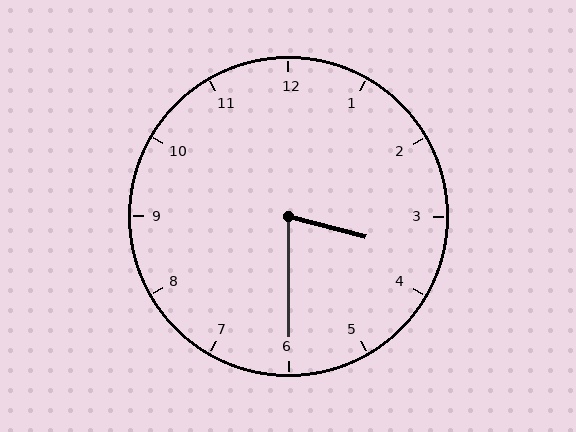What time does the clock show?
3:30.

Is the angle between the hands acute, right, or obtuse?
It is acute.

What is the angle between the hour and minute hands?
Approximately 75 degrees.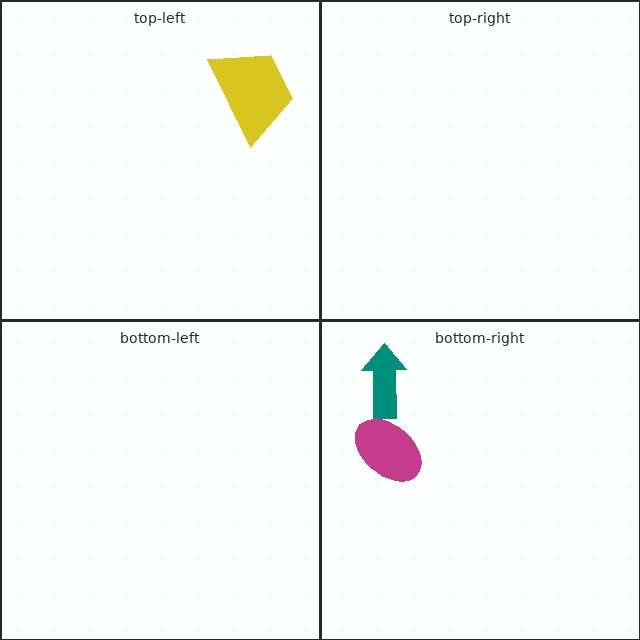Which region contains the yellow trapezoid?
The top-left region.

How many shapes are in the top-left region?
1.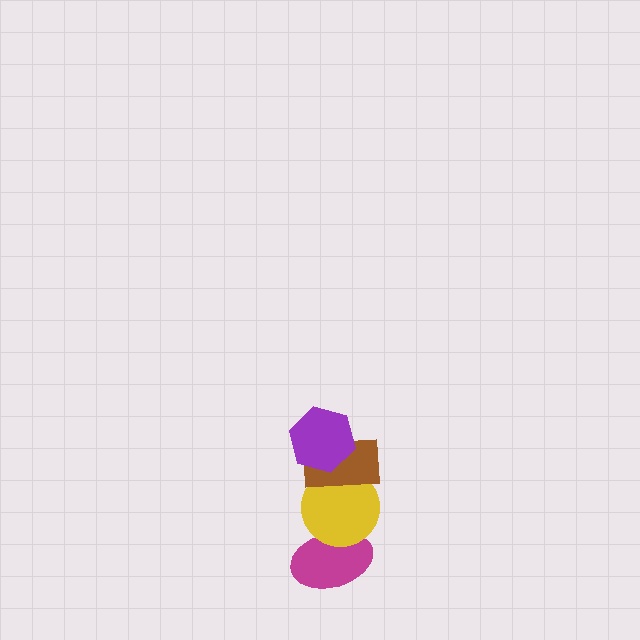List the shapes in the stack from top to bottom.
From top to bottom: the purple hexagon, the brown rectangle, the yellow circle, the magenta ellipse.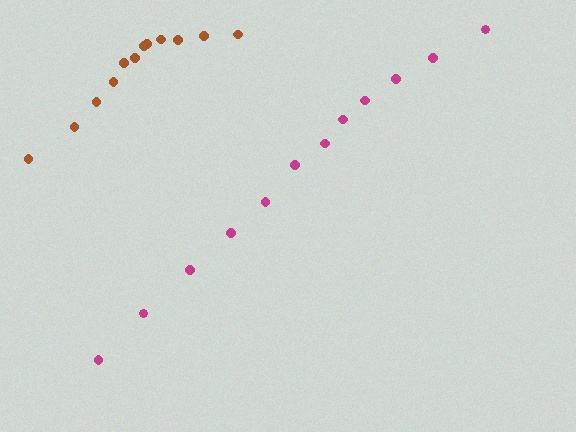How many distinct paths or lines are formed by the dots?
There are 2 distinct paths.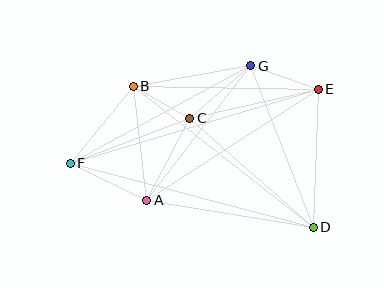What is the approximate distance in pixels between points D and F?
The distance between D and F is approximately 252 pixels.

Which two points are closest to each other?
Points B and C are closest to each other.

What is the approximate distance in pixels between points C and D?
The distance between C and D is approximately 165 pixels.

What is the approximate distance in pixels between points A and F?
The distance between A and F is approximately 85 pixels.